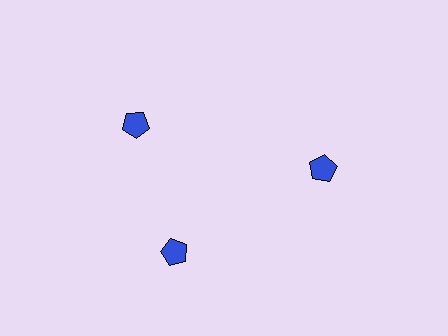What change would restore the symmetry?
The symmetry would be restored by rotating it back into even spacing with its neighbors so that all 3 pentagons sit at equal angles and equal distance from the center.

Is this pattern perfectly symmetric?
No. The 3 blue pentagons are arranged in a ring, but one element near the 11 o'clock position is rotated out of alignment along the ring, breaking the 3-fold rotational symmetry.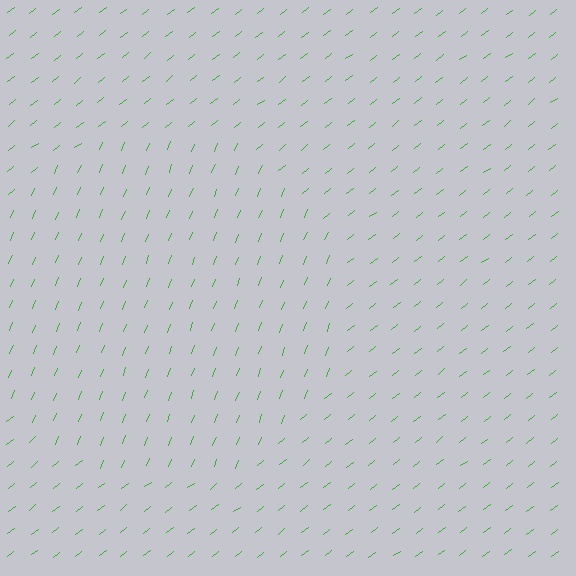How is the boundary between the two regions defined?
The boundary is defined purely by a change in line orientation (approximately 30 degrees difference). All lines are the same color and thickness.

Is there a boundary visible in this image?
Yes, there is a texture boundary formed by a change in line orientation.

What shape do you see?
I see a circle.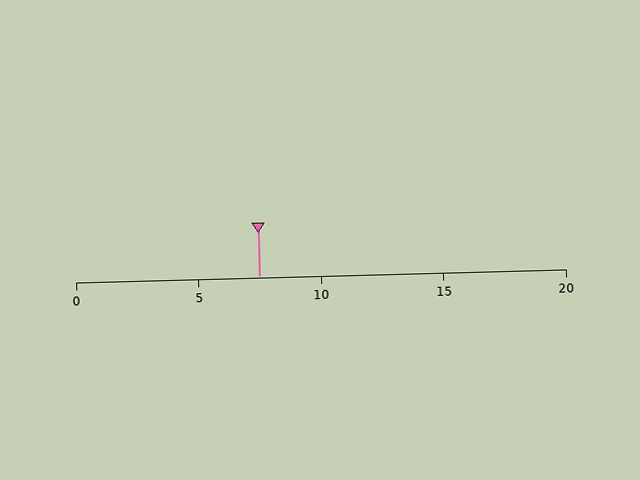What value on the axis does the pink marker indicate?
The marker indicates approximately 7.5.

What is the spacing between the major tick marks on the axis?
The major ticks are spaced 5 apart.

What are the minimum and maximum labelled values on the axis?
The axis runs from 0 to 20.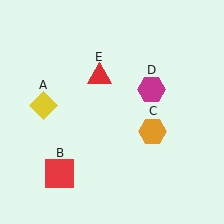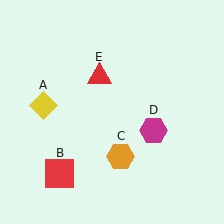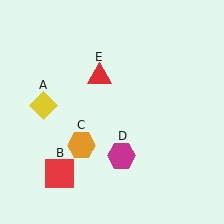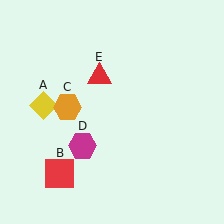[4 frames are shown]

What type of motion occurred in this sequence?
The orange hexagon (object C), magenta hexagon (object D) rotated clockwise around the center of the scene.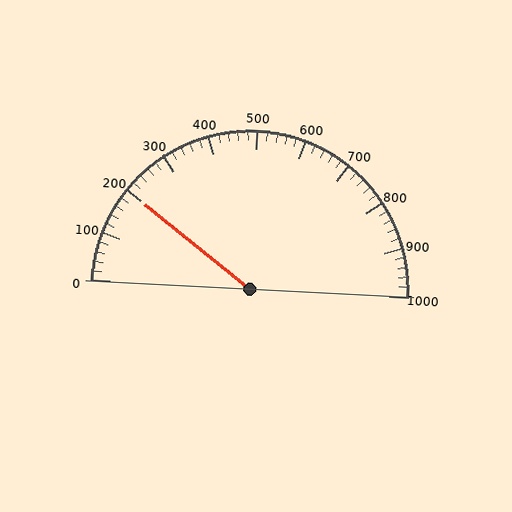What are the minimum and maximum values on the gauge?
The gauge ranges from 0 to 1000.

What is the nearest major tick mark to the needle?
The nearest major tick mark is 200.